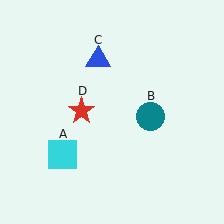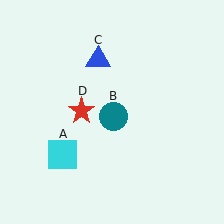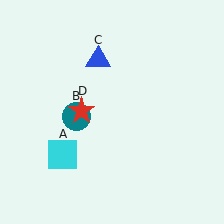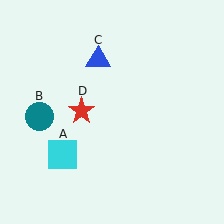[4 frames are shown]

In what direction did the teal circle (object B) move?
The teal circle (object B) moved left.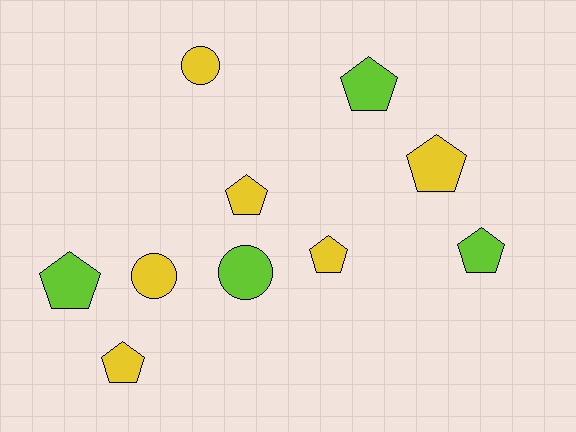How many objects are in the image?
There are 10 objects.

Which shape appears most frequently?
Pentagon, with 7 objects.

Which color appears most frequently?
Yellow, with 6 objects.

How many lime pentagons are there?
There are 3 lime pentagons.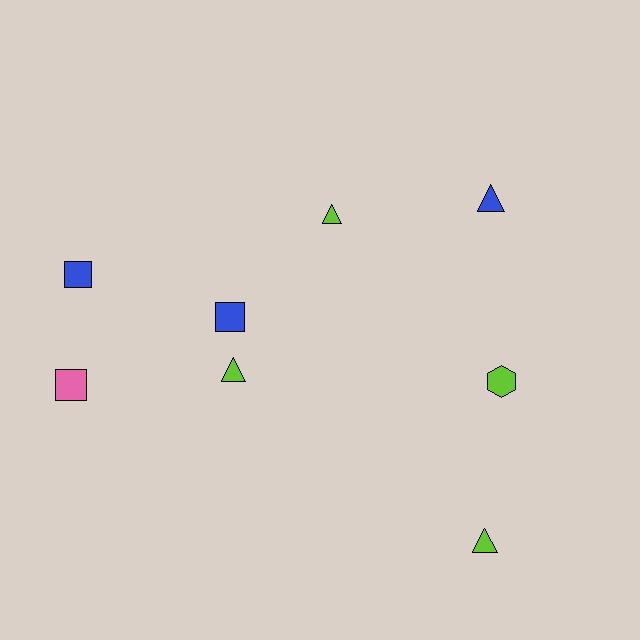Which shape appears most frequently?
Triangle, with 4 objects.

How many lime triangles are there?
There are 3 lime triangles.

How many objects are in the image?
There are 8 objects.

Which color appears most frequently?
Lime, with 4 objects.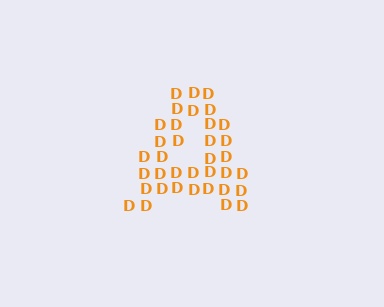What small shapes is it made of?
It is made of small letter D's.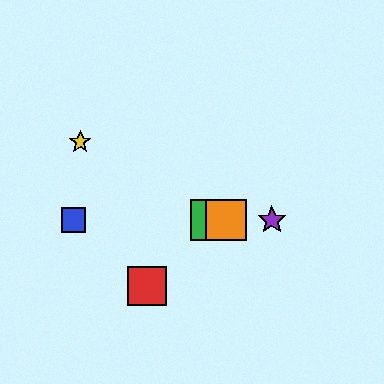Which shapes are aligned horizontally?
The blue square, the green square, the purple star, the orange square are aligned horizontally.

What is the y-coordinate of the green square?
The green square is at y≈220.